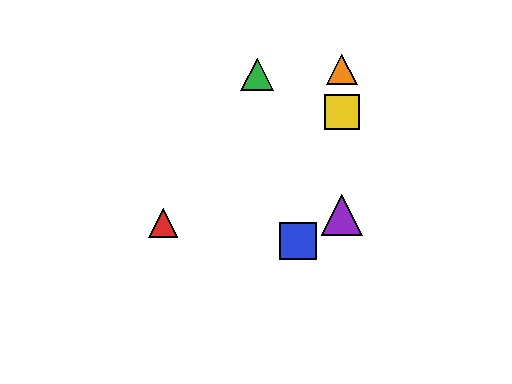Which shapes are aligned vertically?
The yellow square, the purple triangle, the orange triangle are aligned vertically.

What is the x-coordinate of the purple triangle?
The purple triangle is at x≈342.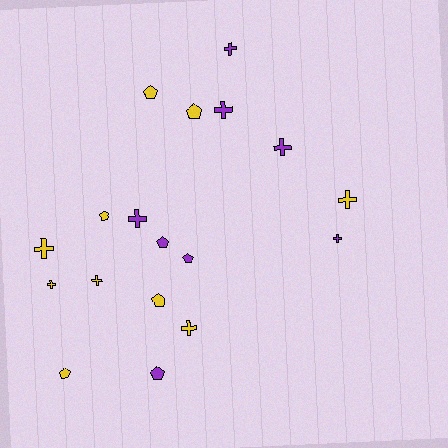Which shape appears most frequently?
Cross, with 10 objects.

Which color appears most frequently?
Yellow, with 10 objects.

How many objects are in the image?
There are 18 objects.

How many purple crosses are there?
There are 5 purple crosses.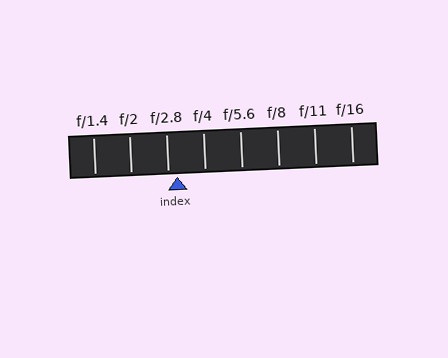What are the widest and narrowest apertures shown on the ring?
The widest aperture shown is f/1.4 and the narrowest is f/16.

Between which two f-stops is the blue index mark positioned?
The index mark is between f/2.8 and f/4.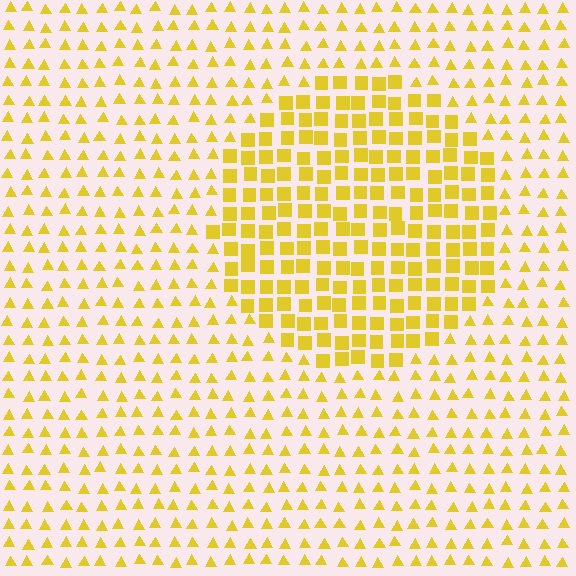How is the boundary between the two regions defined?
The boundary is defined by a change in element shape: squares inside vs. triangles outside. All elements share the same color and spacing.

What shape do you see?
I see a circle.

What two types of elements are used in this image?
The image uses squares inside the circle region and triangles outside it.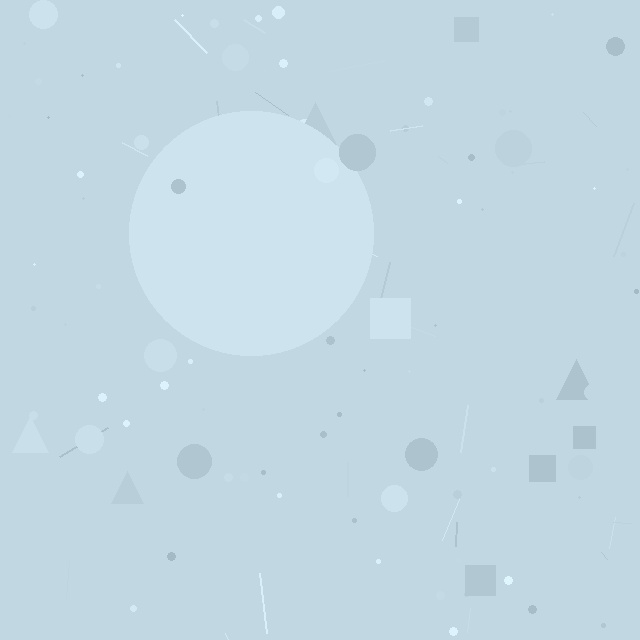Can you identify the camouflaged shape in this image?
The camouflaged shape is a circle.